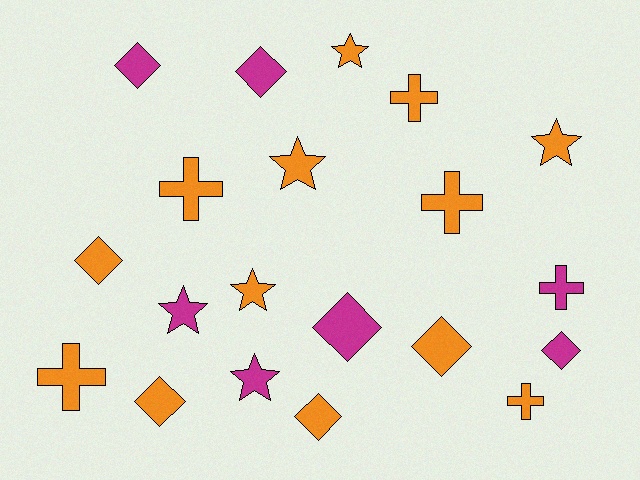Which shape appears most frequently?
Diamond, with 8 objects.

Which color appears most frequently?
Orange, with 13 objects.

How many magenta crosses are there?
There is 1 magenta cross.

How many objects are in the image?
There are 20 objects.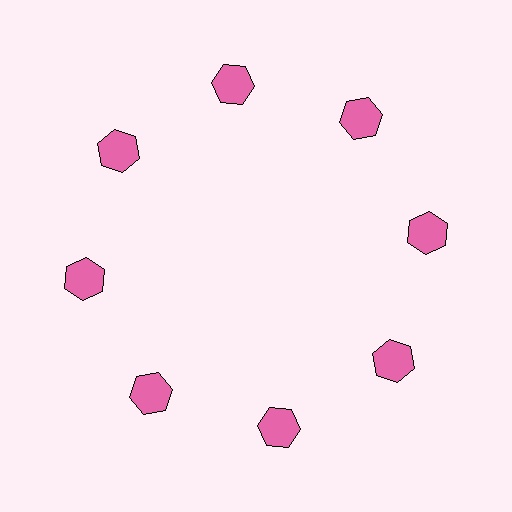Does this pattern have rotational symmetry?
Yes, this pattern has 8-fold rotational symmetry. It looks the same after rotating 45 degrees around the center.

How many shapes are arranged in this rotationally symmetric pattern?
There are 8 shapes, arranged in 8 groups of 1.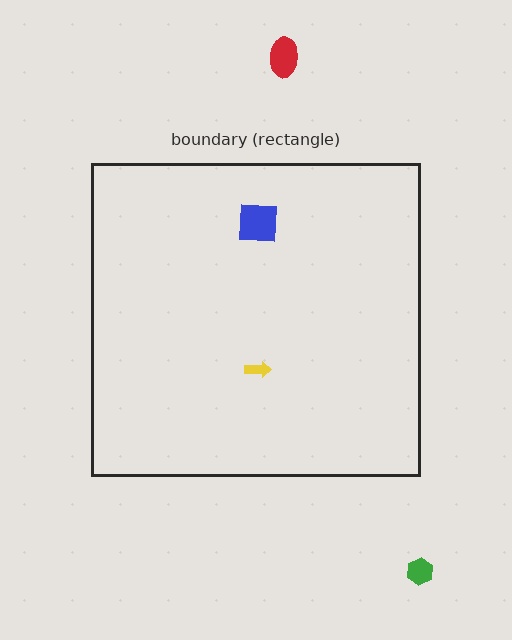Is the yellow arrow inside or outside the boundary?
Inside.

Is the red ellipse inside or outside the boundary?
Outside.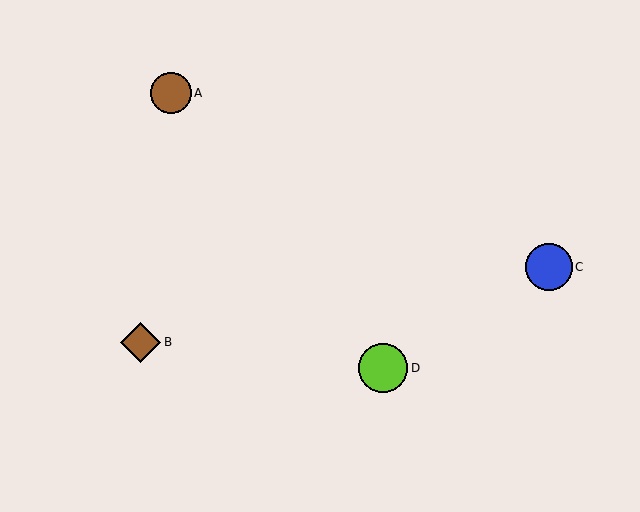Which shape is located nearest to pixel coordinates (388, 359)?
The lime circle (labeled D) at (383, 368) is nearest to that location.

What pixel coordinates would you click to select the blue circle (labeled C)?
Click at (549, 267) to select the blue circle C.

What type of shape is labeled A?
Shape A is a brown circle.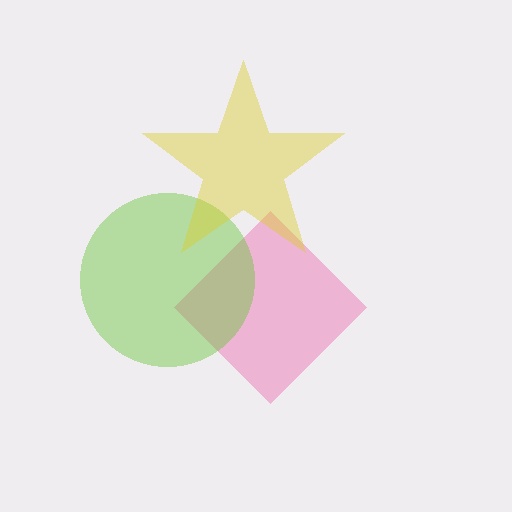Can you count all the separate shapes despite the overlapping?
Yes, there are 3 separate shapes.